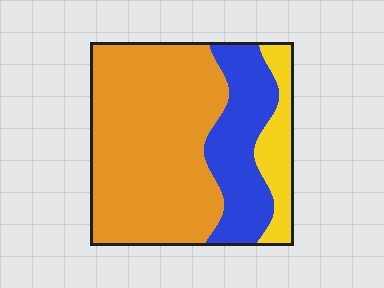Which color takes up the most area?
Orange, at roughly 60%.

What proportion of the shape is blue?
Blue covers 25% of the shape.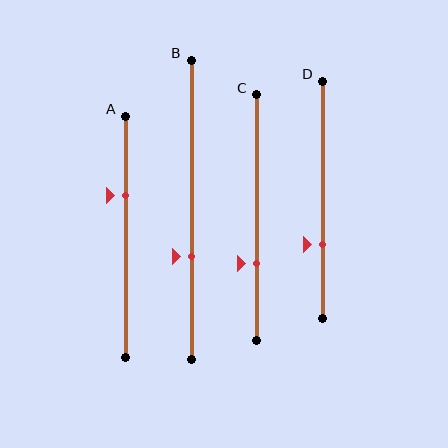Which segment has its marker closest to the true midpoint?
Segment B has its marker closest to the true midpoint.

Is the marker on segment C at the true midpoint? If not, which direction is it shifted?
No, the marker on segment C is shifted downward by about 19% of the segment length.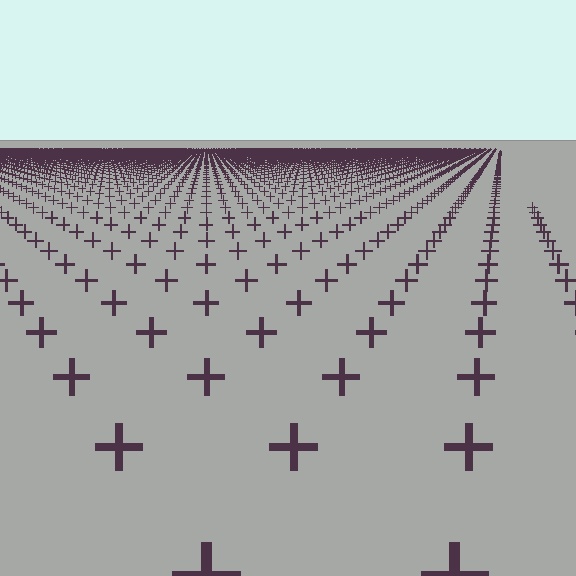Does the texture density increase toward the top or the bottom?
Density increases toward the top.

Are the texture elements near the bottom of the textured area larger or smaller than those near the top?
Larger. Near the bottom, elements are closer to the viewer and appear at a bigger on-screen size.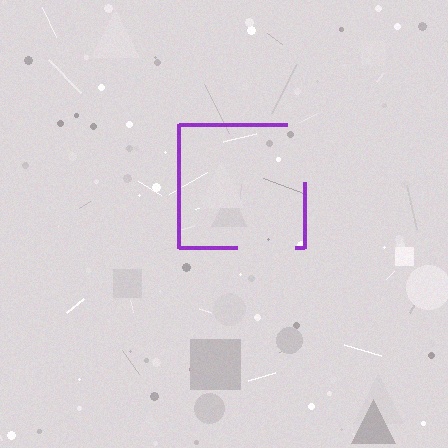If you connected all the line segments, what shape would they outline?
They would outline a square.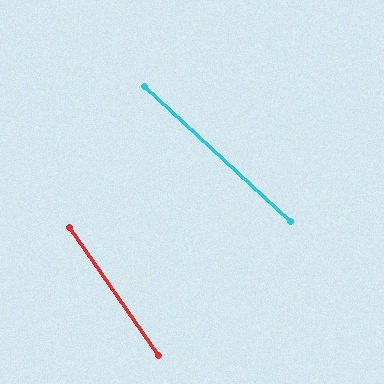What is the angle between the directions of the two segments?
Approximately 12 degrees.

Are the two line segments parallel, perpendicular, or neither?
Neither parallel nor perpendicular — they differ by about 12°.